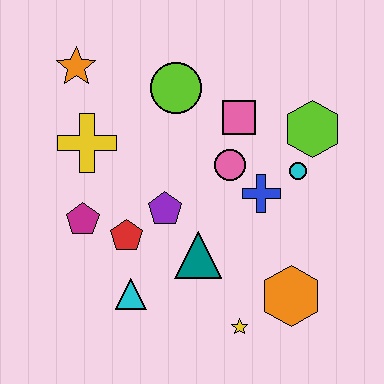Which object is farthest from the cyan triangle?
The lime hexagon is farthest from the cyan triangle.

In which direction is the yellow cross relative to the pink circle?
The yellow cross is to the left of the pink circle.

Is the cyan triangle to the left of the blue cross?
Yes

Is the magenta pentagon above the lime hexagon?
No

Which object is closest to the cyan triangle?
The red pentagon is closest to the cyan triangle.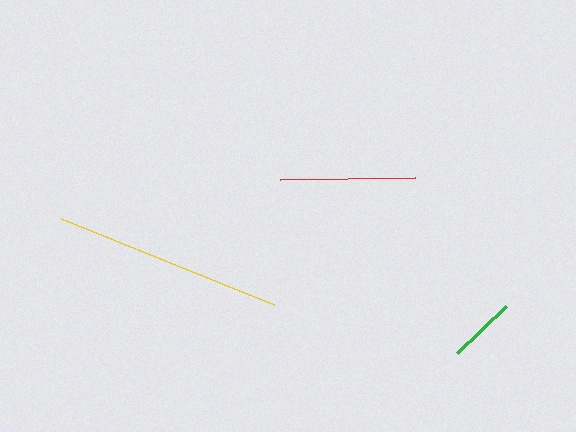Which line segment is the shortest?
The green line is the shortest at approximately 68 pixels.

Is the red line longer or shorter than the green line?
The red line is longer than the green line.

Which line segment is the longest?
The yellow line is the longest at approximately 229 pixels.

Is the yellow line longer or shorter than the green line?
The yellow line is longer than the green line.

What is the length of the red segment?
The red segment is approximately 135 pixels long.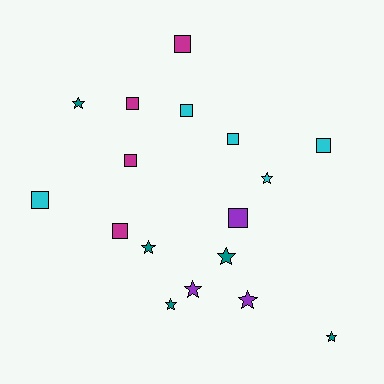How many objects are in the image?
There are 17 objects.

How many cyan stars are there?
There is 1 cyan star.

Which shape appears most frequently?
Square, with 9 objects.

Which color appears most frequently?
Cyan, with 5 objects.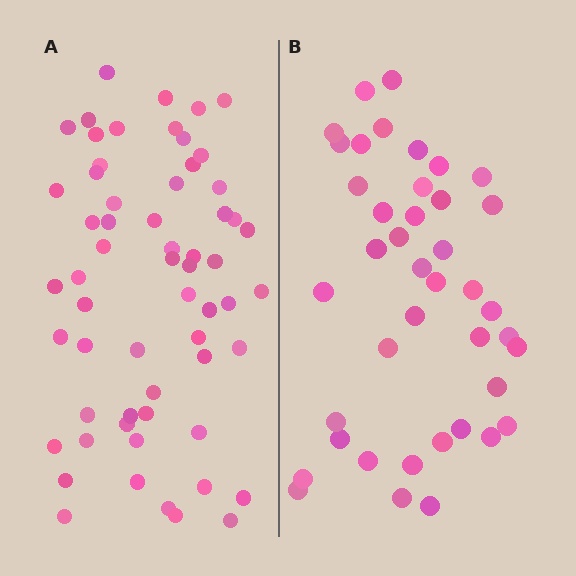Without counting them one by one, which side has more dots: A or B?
Region A (the left region) has more dots.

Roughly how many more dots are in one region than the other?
Region A has approximately 20 more dots than region B.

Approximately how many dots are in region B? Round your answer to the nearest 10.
About 40 dots. (The exact count is 41, which rounds to 40.)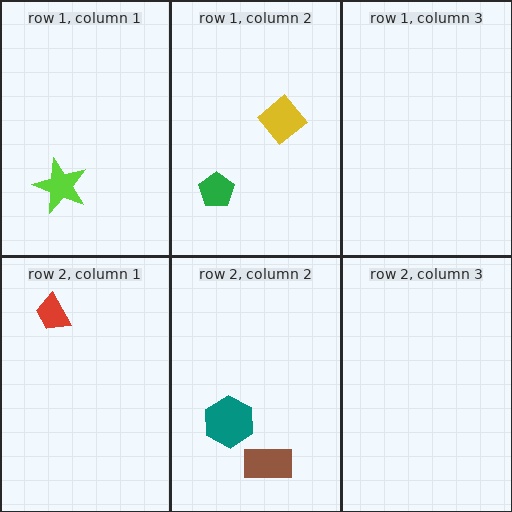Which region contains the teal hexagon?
The row 2, column 2 region.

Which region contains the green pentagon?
The row 1, column 2 region.